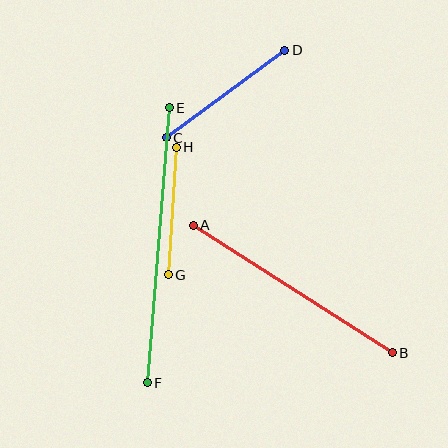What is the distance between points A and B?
The distance is approximately 236 pixels.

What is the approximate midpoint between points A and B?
The midpoint is at approximately (293, 289) pixels.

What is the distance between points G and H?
The distance is approximately 128 pixels.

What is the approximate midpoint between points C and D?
The midpoint is at approximately (225, 94) pixels.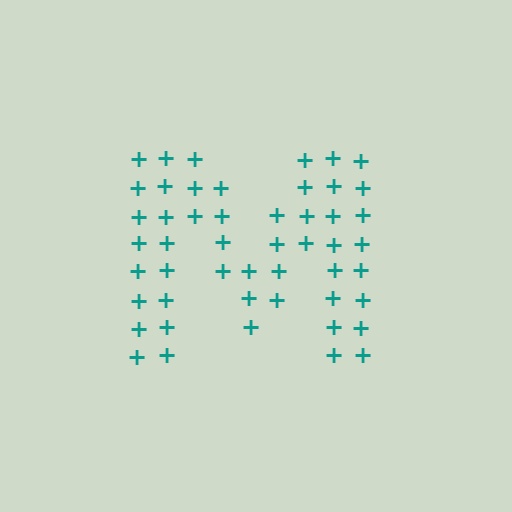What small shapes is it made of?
It is made of small plus signs.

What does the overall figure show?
The overall figure shows the letter M.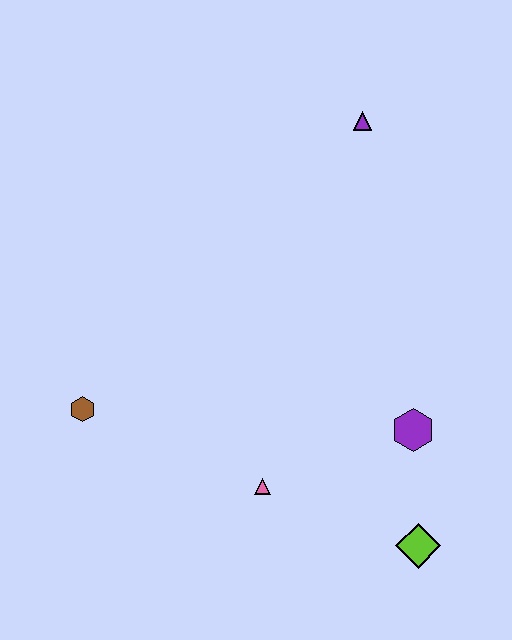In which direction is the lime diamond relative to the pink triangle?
The lime diamond is to the right of the pink triangle.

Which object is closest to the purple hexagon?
The lime diamond is closest to the purple hexagon.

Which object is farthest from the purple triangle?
The lime diamond is farthest from the purple triangle.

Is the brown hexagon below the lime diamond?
No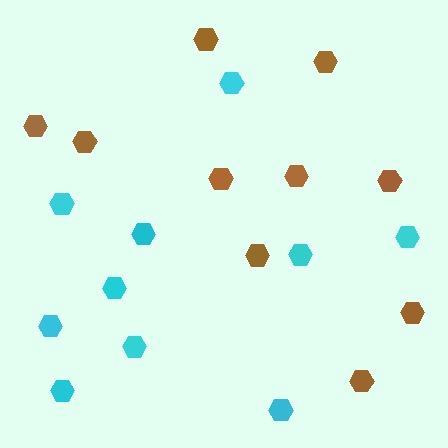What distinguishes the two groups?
There are 2 groups: one group of brown hexagons (10) and one group of cyan hexagons (10).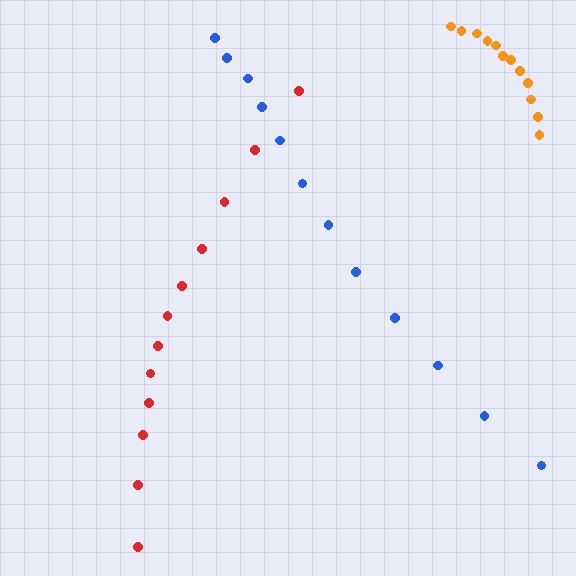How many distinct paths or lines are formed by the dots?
There are 3 distinct paths.